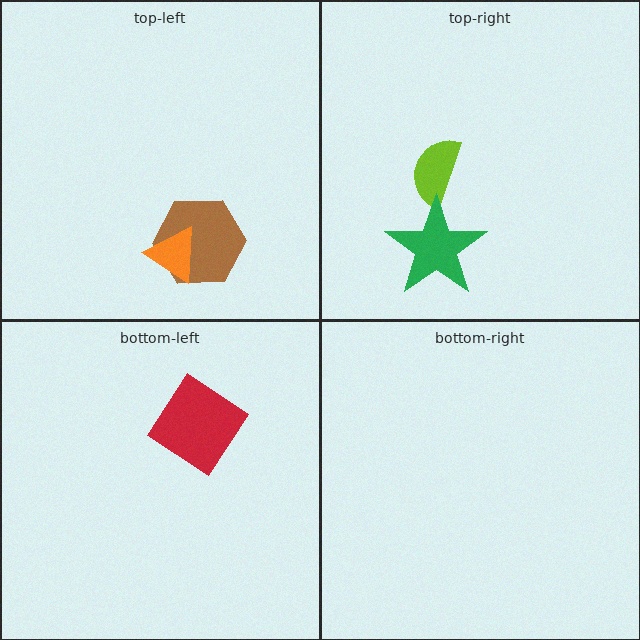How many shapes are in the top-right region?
2.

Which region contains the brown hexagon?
The top-left region.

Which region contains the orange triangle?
The top-left region.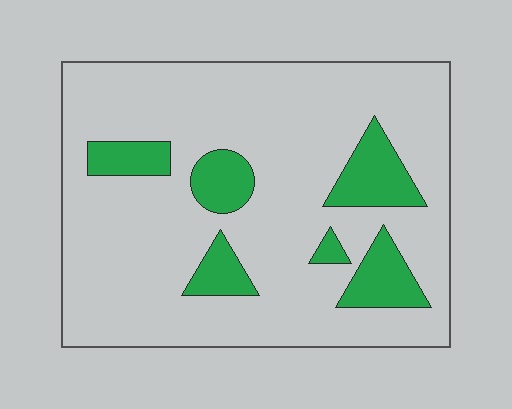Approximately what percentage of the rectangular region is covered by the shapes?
Approximately 15%.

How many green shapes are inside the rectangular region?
6.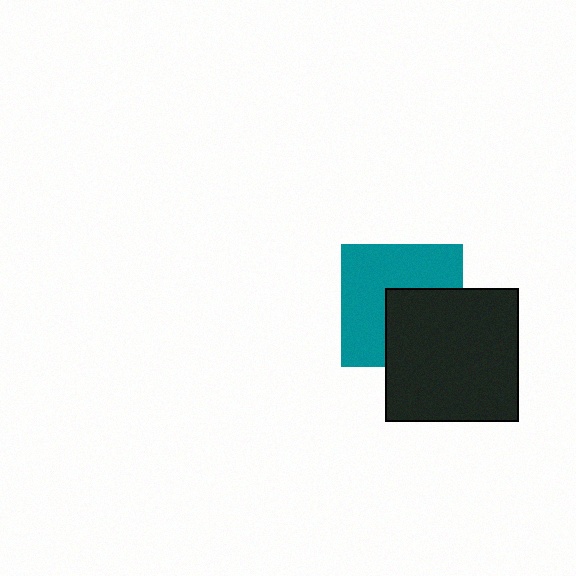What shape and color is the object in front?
The object in front is a black square.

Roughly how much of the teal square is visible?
About half of it is visible (roughly 59%).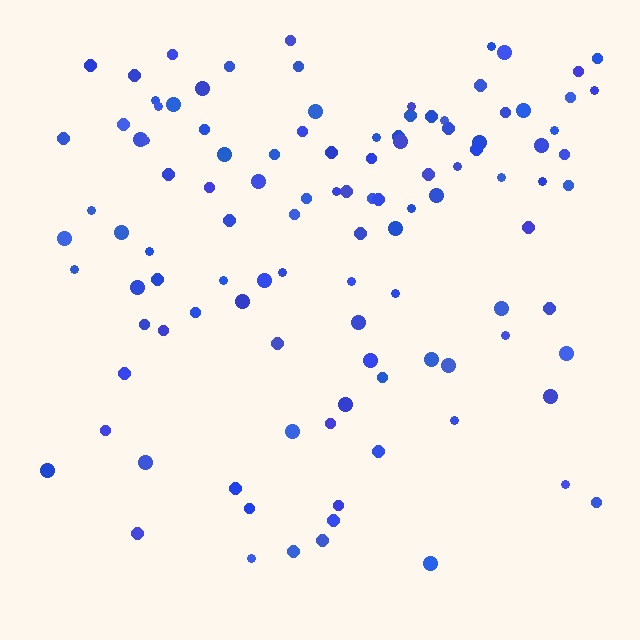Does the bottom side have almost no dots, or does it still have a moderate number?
Still a moderate number, just noticeably fewer than the top.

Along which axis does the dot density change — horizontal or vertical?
Vertical.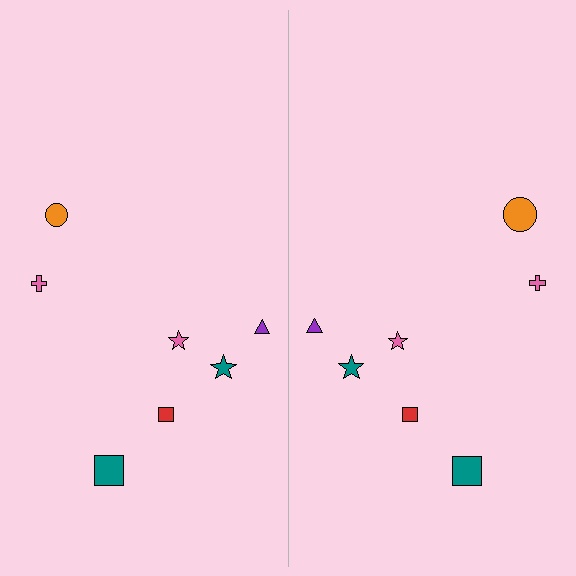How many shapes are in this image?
There are 14 shapes in this image.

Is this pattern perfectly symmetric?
No, the pattern is not perfectly symmetric. The orange circle on the right side has a different size than its mirror counterpart.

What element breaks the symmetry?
The orange circle on the right side has a different size than its mirror counterpart.